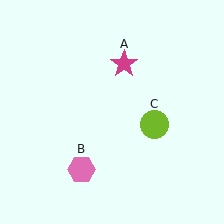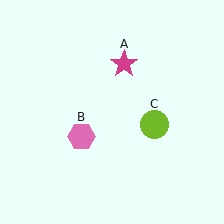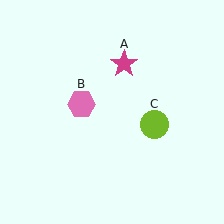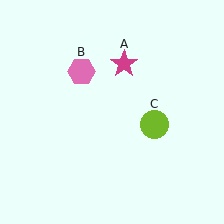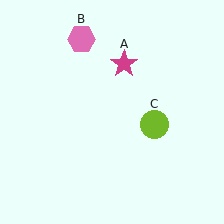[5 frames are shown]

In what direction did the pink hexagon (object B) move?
The pink hexagon (object B) moved up.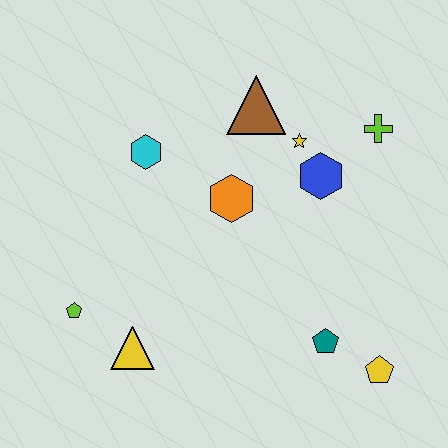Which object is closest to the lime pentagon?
The yellow triangle is closest to the lime pentagon.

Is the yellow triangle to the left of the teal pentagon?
Yes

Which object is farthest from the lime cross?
The lime pentagon is farthest from the lime cross.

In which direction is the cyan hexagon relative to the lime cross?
The cyan hexagon is to the left of the lime cross.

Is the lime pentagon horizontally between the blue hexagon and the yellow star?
No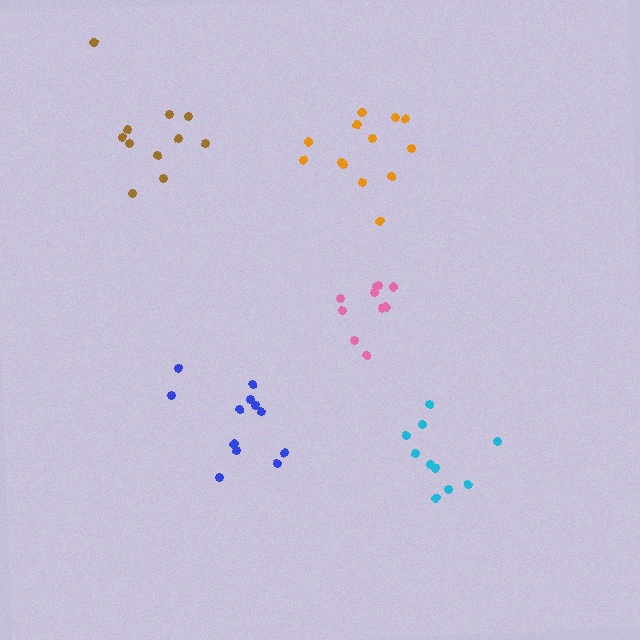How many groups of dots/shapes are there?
There are 5 groups.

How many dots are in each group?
Group 1: 10 dots, Group 2: 12 dots, Group 3: 11 dots, Group 4: 13 dots, Group 5: 10 dots (56 total).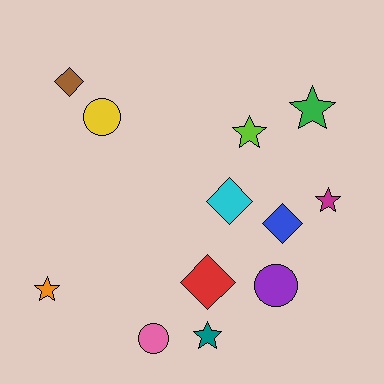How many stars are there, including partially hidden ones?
There are 5 stars.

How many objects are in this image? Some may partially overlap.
There are 12 objects.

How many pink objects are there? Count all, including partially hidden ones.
There is 1 pink object.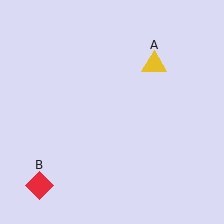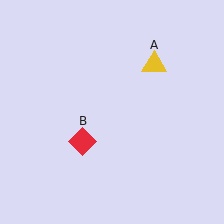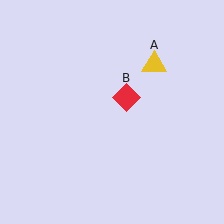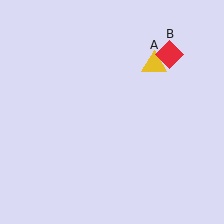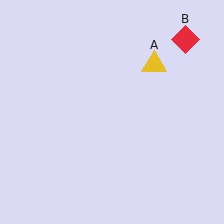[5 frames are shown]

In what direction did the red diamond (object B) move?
The red diamond (object B) moved up and to the right.